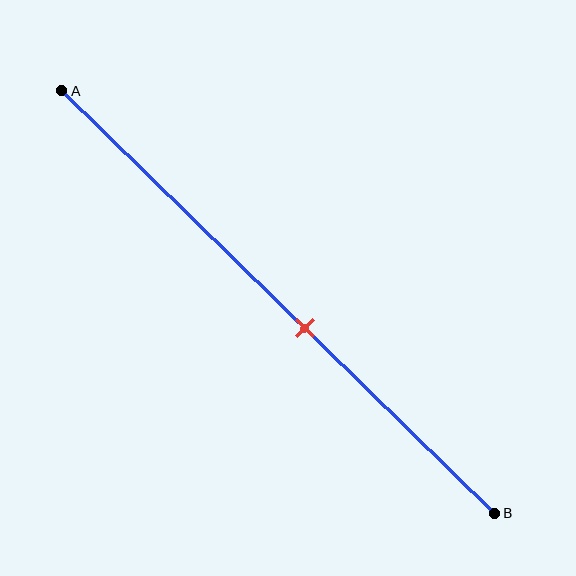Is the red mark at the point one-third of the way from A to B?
No, the mark is at about 55% from A, not at the 33% one-third point.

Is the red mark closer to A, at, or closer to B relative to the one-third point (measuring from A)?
The red mark is closer to point B than the one-third point of segment AB.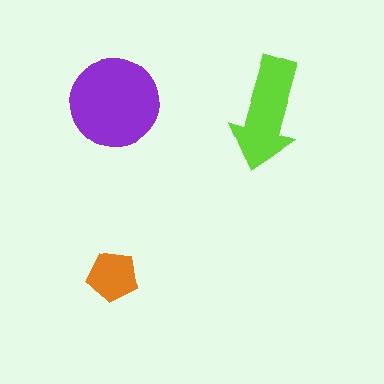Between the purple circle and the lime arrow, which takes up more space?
The purple circle.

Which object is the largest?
The purple circle.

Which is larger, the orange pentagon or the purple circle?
The purple circle.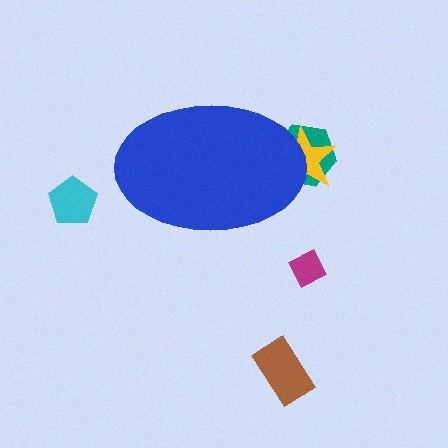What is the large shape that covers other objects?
A blue ellipse.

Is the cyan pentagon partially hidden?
No, the cyan pentagon is fully visible.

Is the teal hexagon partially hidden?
Yes, the teal hexagon is partially hidden behind the blue ellipse.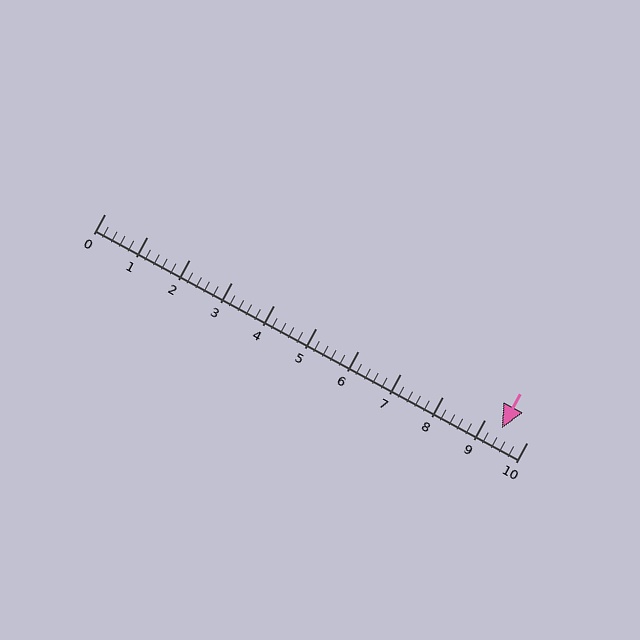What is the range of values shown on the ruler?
The ruler shows values from 0 to 10.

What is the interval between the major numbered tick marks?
The major tick marks are spaced 1 units apart.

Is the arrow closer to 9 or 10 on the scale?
The arrow is closer to 9.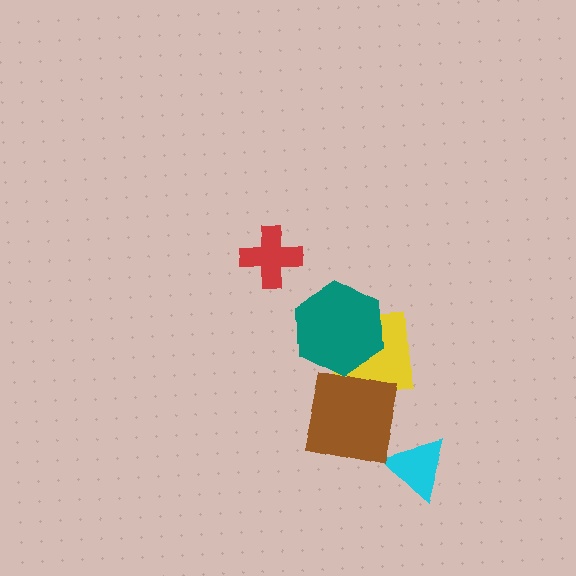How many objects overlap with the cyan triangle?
0 objects overlap with the cyan triangle.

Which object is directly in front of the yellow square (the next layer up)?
The brown square is directly in front of the yellow square.